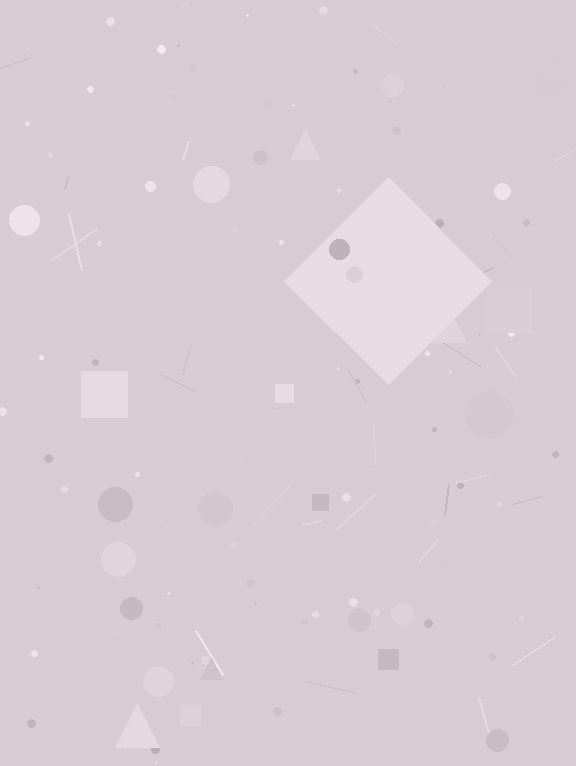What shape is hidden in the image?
A diamond is hidden in the image.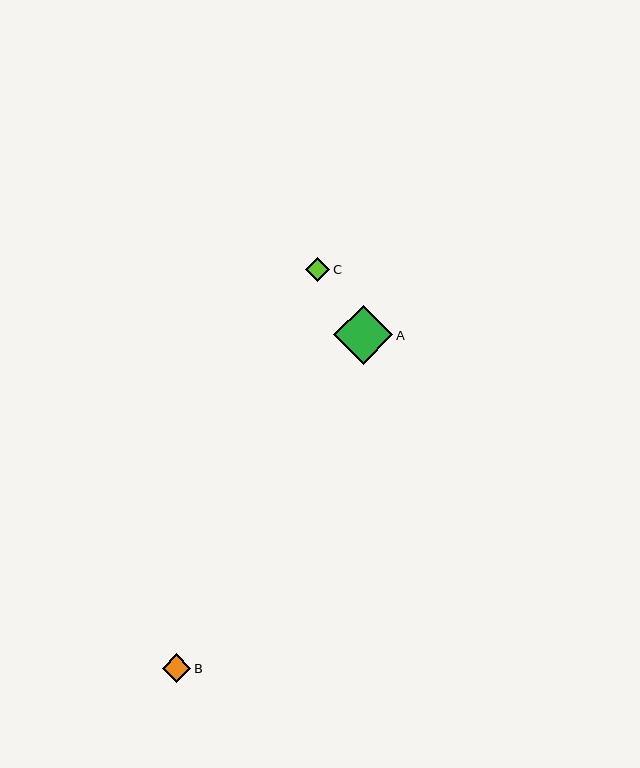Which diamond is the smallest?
Diamond C is the smallest with a size of approximately 24 pixels.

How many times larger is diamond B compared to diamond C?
Diamond B is approximately 1.2 times the size of diamond C.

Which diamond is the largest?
Diamond A is the largest with a size of approximately 59 pixels.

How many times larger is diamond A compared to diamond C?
Diamond A is approximately 2.4 times the size of diamond C.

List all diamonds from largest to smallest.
From largest to smallest: A, B, C.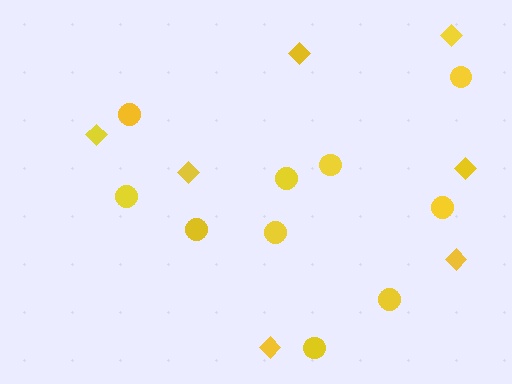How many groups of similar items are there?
There are 2 groups: one group of circles (10) and one group of diamonds (7).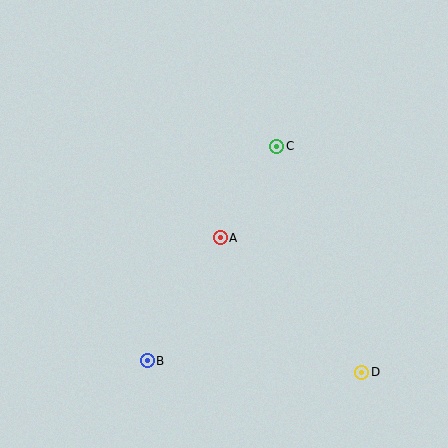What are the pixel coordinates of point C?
Point C is at (277, 146).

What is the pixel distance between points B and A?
The distance between B and A is 143 pixels.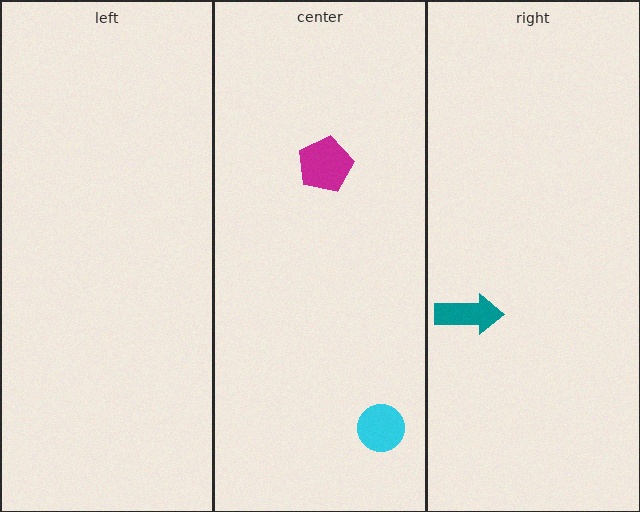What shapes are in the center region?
The cyan circle, the magenta pentagon.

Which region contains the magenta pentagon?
The center region.